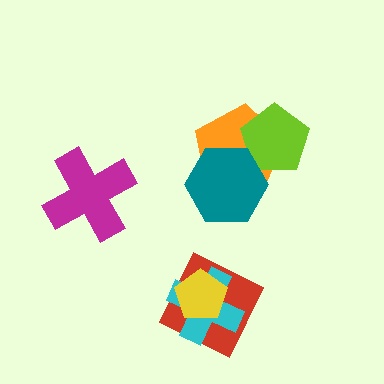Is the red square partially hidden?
Yes, it is partially covered by another shape.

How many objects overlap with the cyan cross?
2 objects overlap with the cyan cross.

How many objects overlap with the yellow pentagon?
2 objects overlap with the yellow pentagon.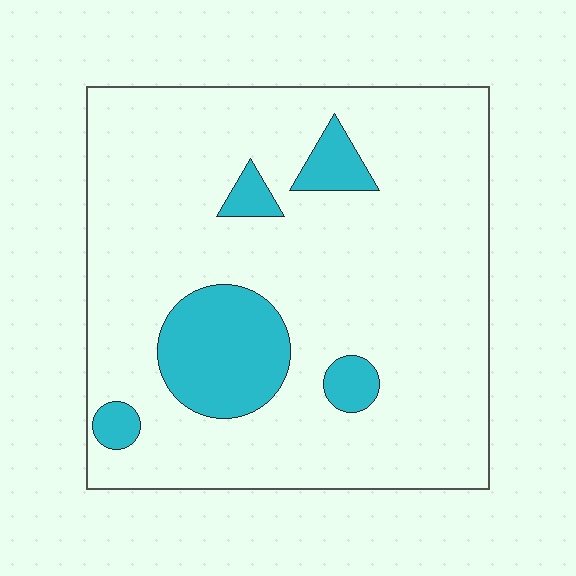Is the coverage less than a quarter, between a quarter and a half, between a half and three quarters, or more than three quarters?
Less than a quarter.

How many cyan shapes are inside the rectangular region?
5.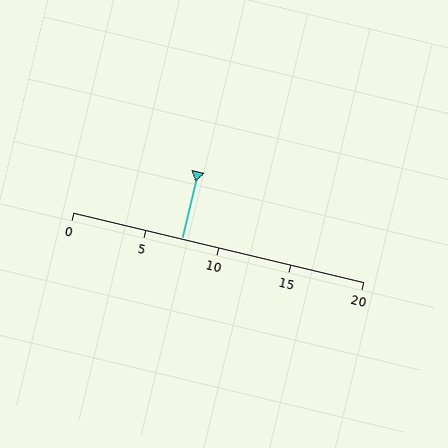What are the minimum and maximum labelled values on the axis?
The axis runs from 0 to 20.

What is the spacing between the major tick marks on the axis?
The major ticks are spaced 5 apart.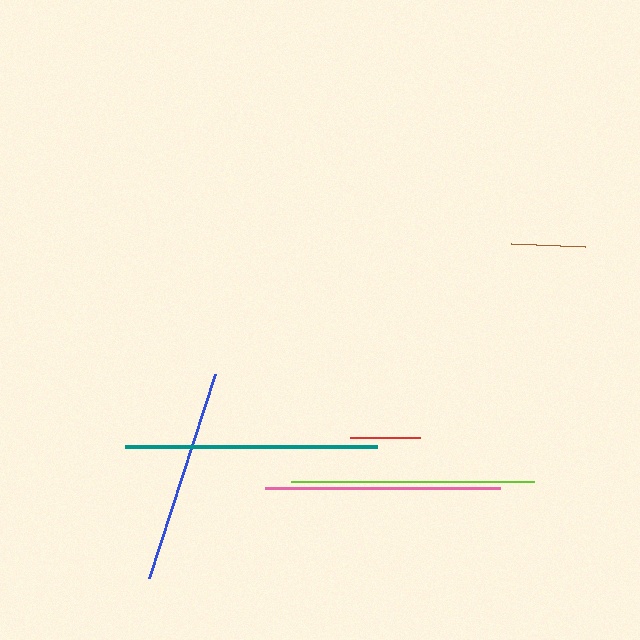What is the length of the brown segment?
The brown segment is approximately 74 pixels long.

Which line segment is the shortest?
The red line is the shortest at approximately 70 pixels.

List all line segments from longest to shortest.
From longest to shortest: teal, lime, pink, blue, brown, red.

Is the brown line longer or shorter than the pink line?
The pink line is longer than the brown line.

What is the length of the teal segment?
The teal segment is approximately 252 pixels long.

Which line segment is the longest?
The teal line is the longest at approximately 252 pixels.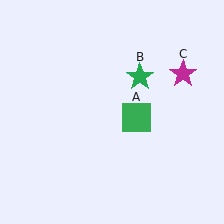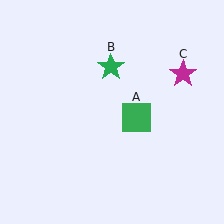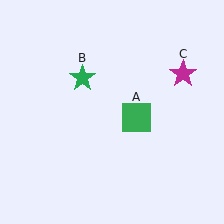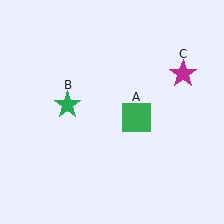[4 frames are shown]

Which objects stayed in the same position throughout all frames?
Green square (object A) and magenta star (object C) remained stationary.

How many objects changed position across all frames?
1 object changed position: green star (object B).